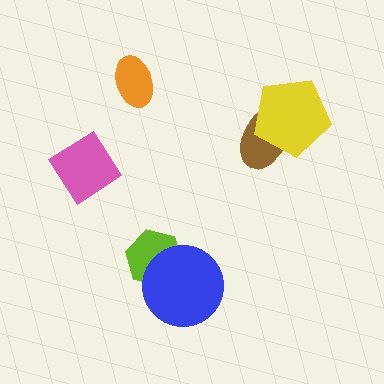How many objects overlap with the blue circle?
1 object overlaps with the blue circle.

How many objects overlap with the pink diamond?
0 objects overlap with the pink diamond.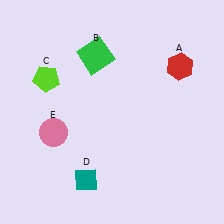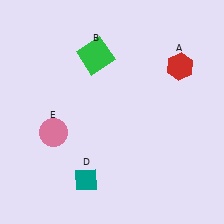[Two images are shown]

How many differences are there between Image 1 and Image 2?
There is 1 difference between the two images.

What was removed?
The lime pentagon (C) was removed in Image 2.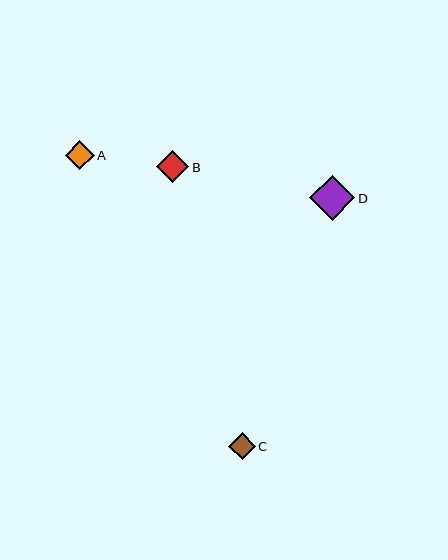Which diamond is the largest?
Diamond D is the largest with a size of approximately 45 pixels.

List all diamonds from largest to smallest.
From largest to smallest: D, B, A, C.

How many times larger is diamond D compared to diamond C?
Diamond D is approximately 1.7 times the size of diamond C.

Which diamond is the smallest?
Diamond C is the smallest with a size of approximately 26 pixels.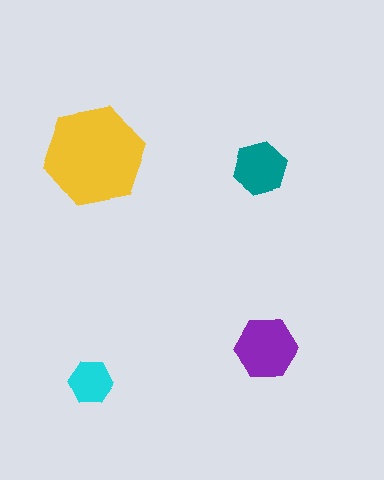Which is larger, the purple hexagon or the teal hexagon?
The purple one.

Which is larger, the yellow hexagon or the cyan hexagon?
The yellow one.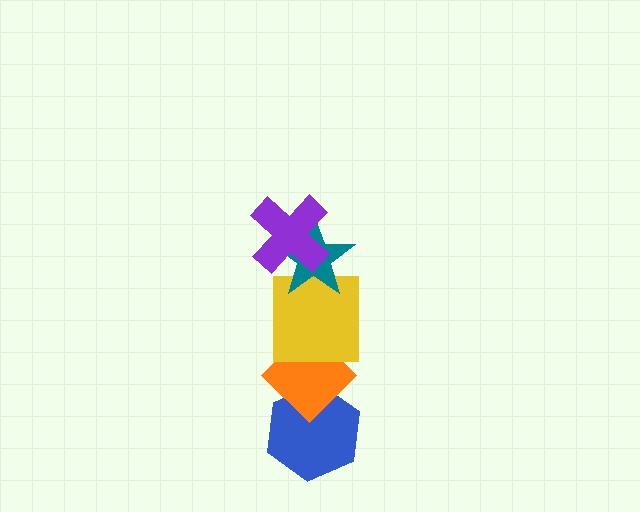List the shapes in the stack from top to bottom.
From top to bottom: the purple cross, the teal star, the yellow square, the orange diamond, the blue hexagon.